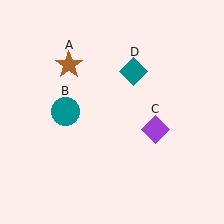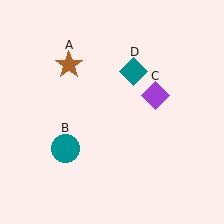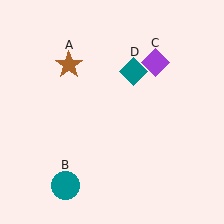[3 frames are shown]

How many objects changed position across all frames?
2 objects changed position: teal circle (object B), purple diamond (object C).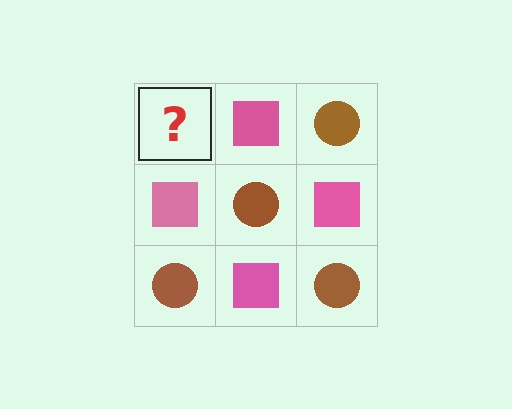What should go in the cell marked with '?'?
The missing cell should contain a brown circle.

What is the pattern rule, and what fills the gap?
The rule is that it alternates brown circle and pink square in a checkerboard pattern. The gap should be filled with a brown circle.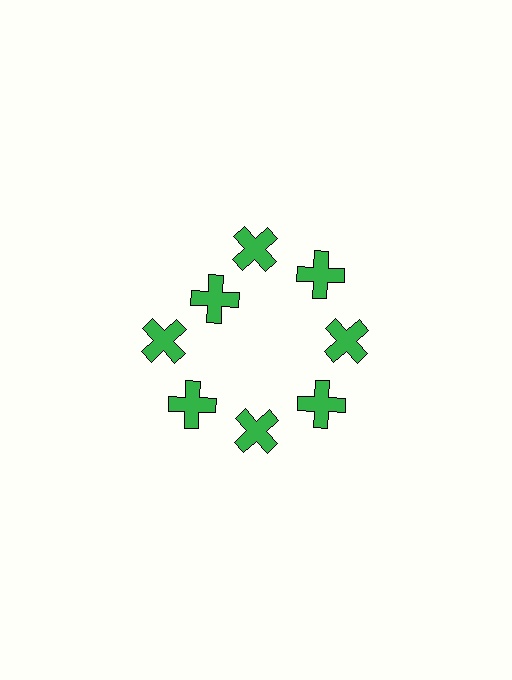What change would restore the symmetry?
The symmetry would be restored by moving it outward, back onto the ring so that all 8 crosses sit at equal angles and equal distance from the center.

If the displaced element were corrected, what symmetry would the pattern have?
It would have 8-fold rotational symmetry — the pattern would map onto itself every 45 degrees.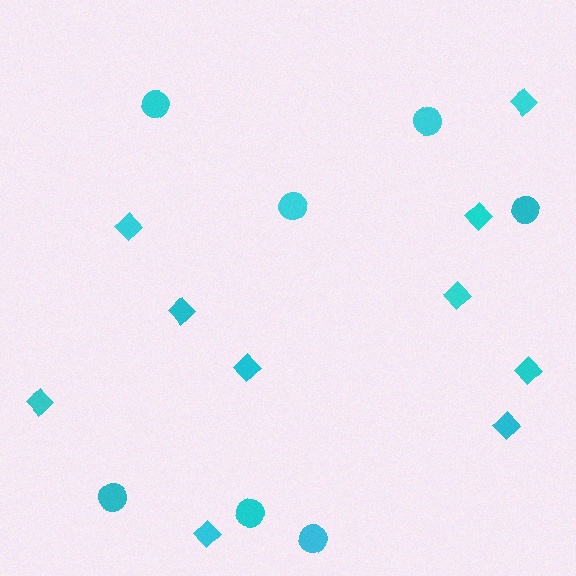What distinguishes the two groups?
There are 2 groups: one group of diamonds (10) and one group of circles (7).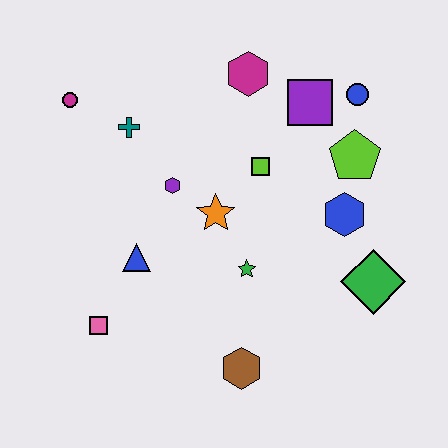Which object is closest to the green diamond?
The blue hexagon is closest to the green diamond.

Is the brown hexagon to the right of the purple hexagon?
Yes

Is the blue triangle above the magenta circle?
No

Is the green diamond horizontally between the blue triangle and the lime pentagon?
No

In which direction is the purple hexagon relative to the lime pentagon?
The purple hexagon is to the left of the lime pentagon.